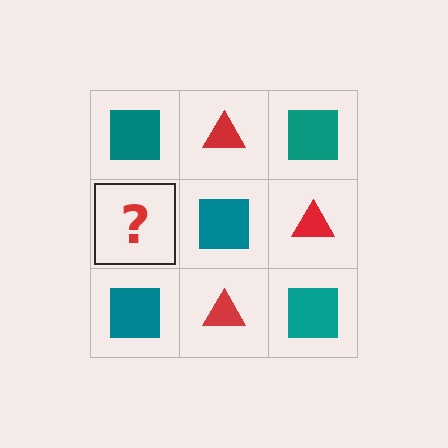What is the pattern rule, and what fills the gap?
The rule is that it alternates teal square and red triangle in a checkerboard pattern. The gap should be filled with a red triangle.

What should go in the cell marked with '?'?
The missing cell should contain a red triangle.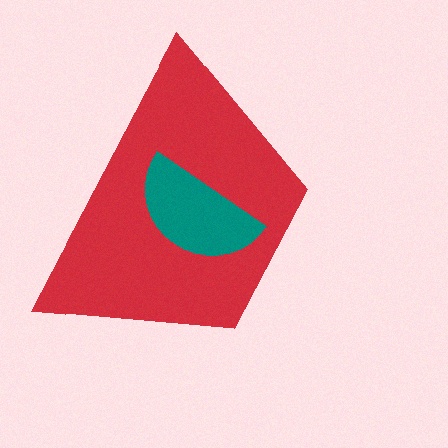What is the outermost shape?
The red trapezoid.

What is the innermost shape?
The teal semicircle.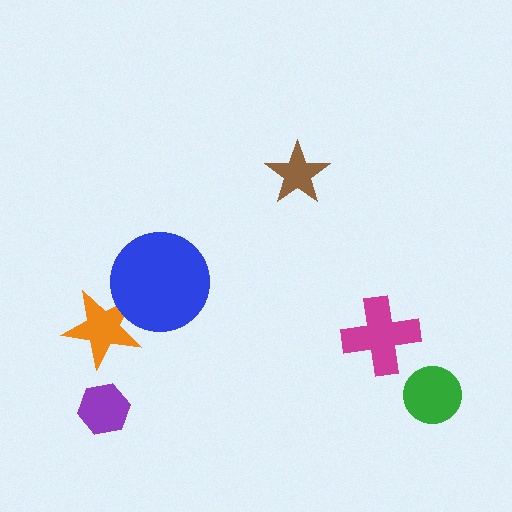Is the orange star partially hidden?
Yes, it is partially covered by another shape.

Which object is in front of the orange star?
The blue circle is in front of the orange star.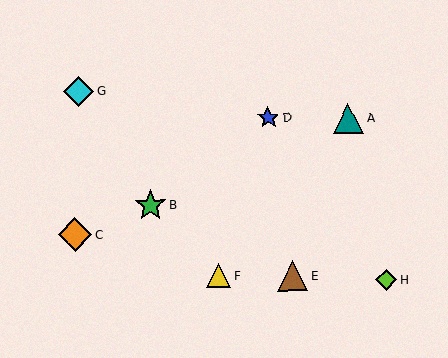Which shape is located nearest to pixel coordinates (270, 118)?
The blue star (labeled D) at (268, 117) is nearest to that location.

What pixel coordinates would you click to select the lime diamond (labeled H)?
Click at (386, 279) to select the lime diamond H.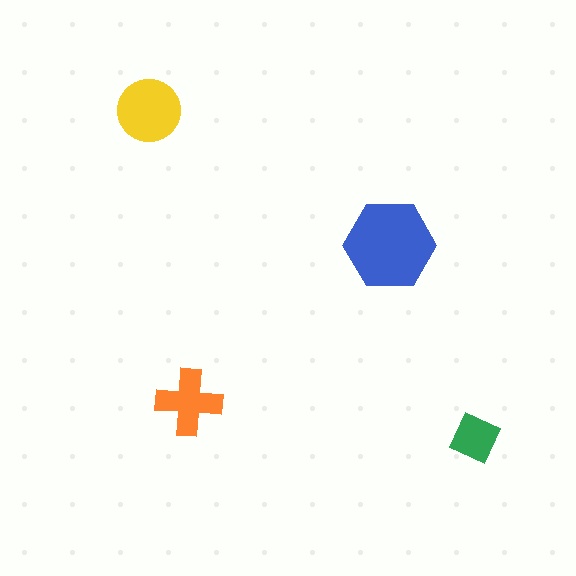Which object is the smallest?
The green square.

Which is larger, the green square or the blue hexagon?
The blue hexagon.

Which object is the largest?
The blue hexagon.